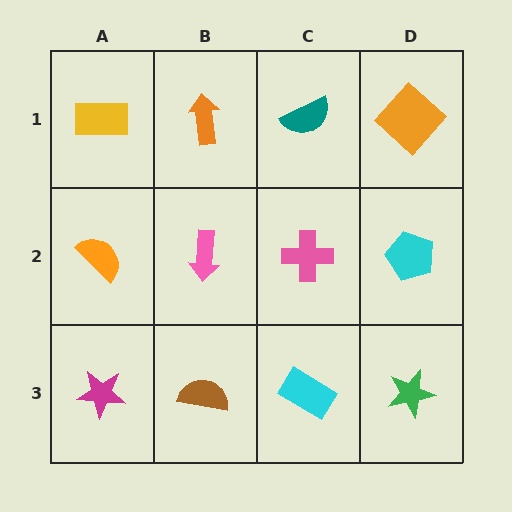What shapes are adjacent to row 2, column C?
A teal semicircle (row 1, column C), a cyan rectangle (row 3, column C), a pink arrow (row 2, column B), a cyan pentagon (row 2, column D).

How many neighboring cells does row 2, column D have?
3.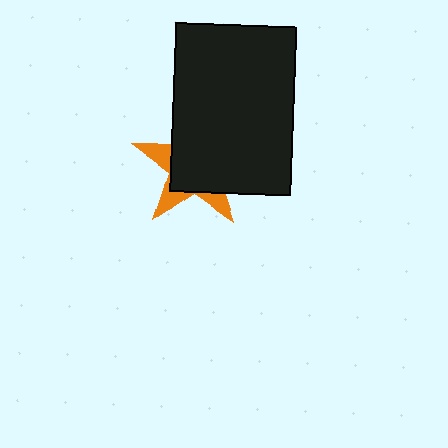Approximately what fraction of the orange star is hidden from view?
Roughly 70% of the orange star is hidden behind the black rectangle.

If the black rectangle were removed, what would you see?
You would see the complete orange star.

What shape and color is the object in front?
The object in front is a black rectangle.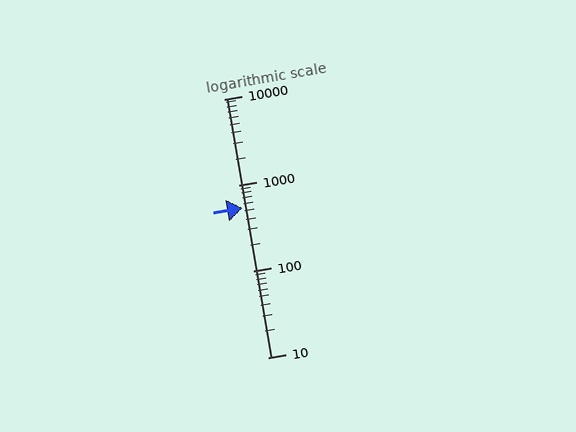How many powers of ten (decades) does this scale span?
The scale spans 3 decades, from 10 to 10000.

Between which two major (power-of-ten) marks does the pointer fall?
The pointer is between 100 and 1000.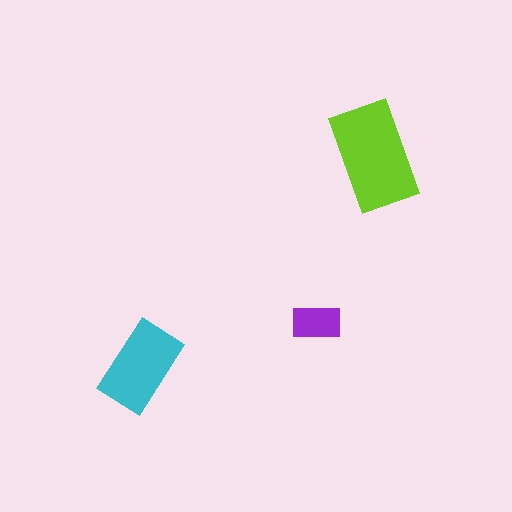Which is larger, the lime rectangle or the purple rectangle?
The lime one.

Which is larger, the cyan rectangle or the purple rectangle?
The cyan one.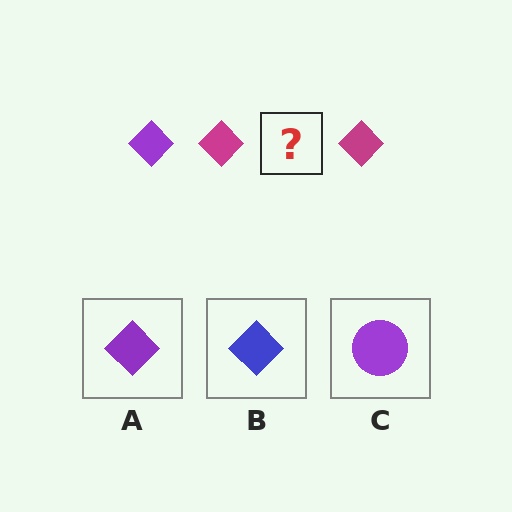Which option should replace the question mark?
Option A.